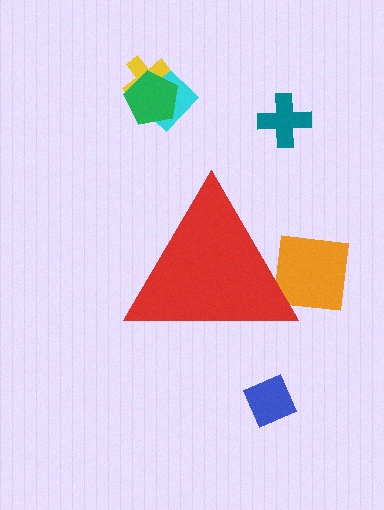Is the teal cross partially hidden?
No, the teal cross is fully visible.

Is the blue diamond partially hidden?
No, the blue diamond is fully visible.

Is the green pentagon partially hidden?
No, the green pentagon is fully visible.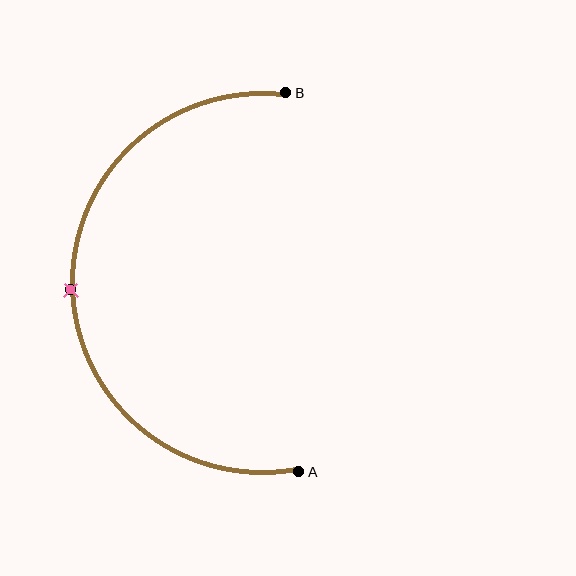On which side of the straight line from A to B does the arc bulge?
The arc bulges to the left of the straight line connecting A and B.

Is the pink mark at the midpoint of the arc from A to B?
Yes. The pink mark lies on the arc at equal arc-length from both A and B — it is the arc midpoint.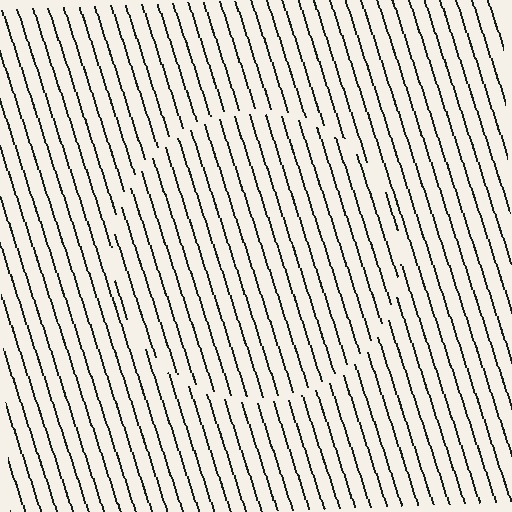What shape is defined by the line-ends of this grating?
An illusory circle. The interior of the shape contains the same grating, shifted by half a period — the contour is defined by the phase discontinuity where line-ends from the inner and outer gratings abut.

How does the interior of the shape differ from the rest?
The interior of the shape contains the same grating, shifted by half a period — the contour is defined by the phase discontinuity where line-ends from the inner and outer gratings abut.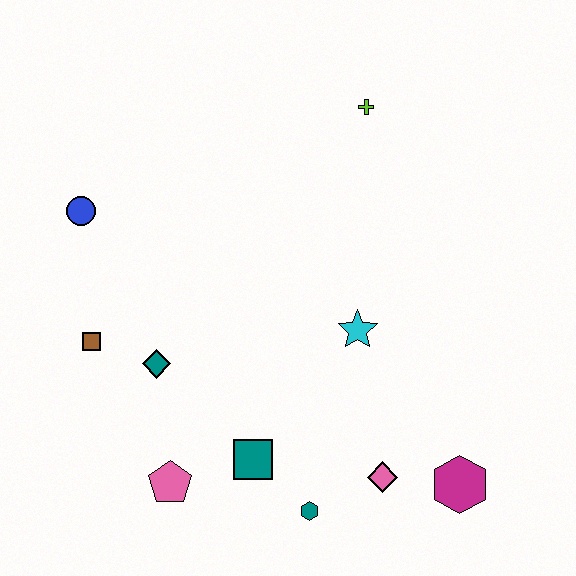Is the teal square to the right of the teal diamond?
Yes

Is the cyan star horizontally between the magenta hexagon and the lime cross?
No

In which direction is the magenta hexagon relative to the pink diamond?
The magenta hexagon is to the right of the pink diamond.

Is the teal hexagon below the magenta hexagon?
Yes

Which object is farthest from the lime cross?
The pink pentagon is farthest from the lime cross.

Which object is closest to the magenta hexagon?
The pink diamond is closest to the magenta hexagon.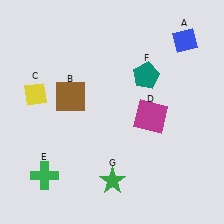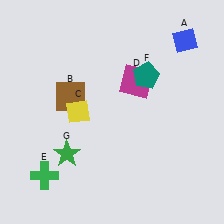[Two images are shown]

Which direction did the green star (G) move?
The green star (G) moved left.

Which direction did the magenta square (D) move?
The magenta square (D) moved up.